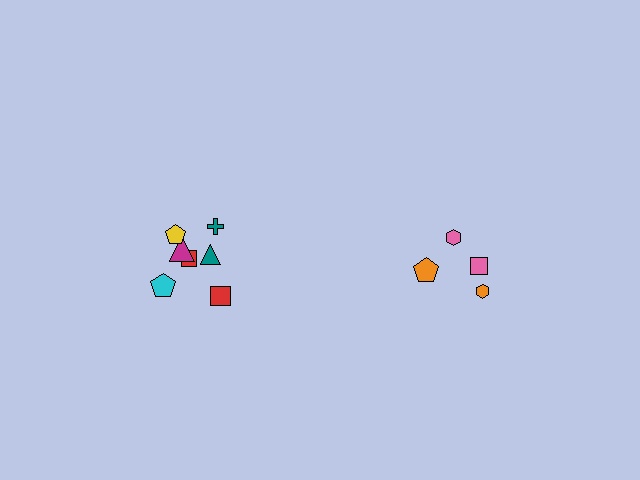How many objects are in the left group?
There are 7 objects.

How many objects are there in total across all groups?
There are 11 objects.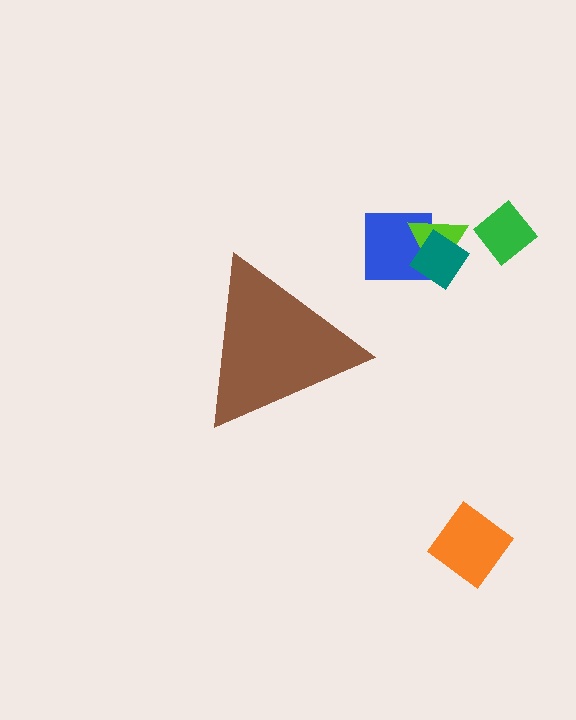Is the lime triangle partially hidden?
No, the lime triangle is fully visible.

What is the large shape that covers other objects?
A brown triangle.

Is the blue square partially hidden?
No, the blue square is fully visible.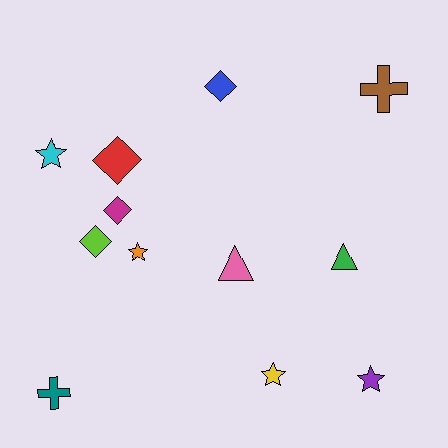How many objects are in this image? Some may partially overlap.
There are 12 objects.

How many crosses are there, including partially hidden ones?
There are 2 crosses.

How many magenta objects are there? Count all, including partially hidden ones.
There is 1 magenta object.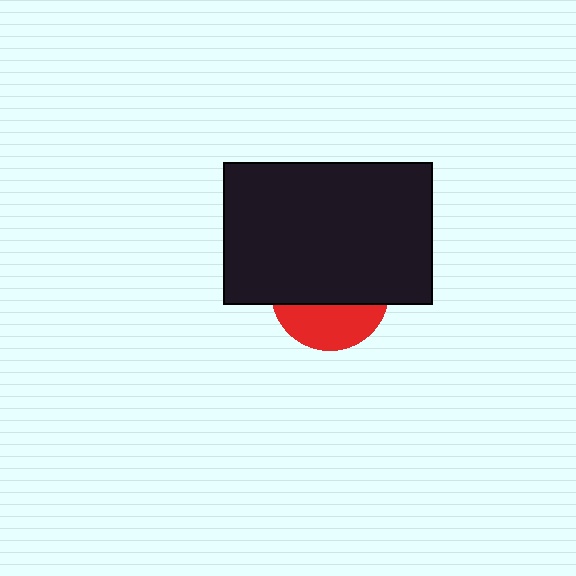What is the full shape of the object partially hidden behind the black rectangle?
The partially hidden object is a red circle.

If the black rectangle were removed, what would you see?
You would see the complete red circle.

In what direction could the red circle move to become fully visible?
The red circle could move down. That would shift it out from behind the black rectangle entirely.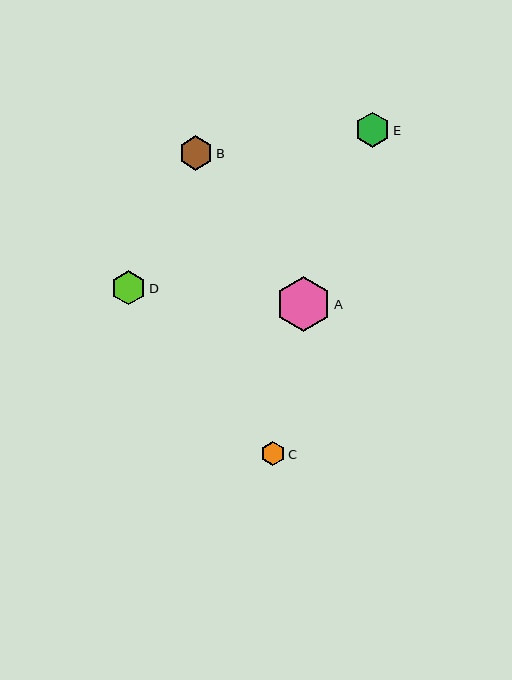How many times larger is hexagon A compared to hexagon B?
Hexagon A is approximately 1.6 times the size of hexagon B.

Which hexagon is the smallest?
Hexagon C is the smallest with a size of approximately 24 pixels.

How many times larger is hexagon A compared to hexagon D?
Hexagon A is approximately 1.6 times the size of hexagon D.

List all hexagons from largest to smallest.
From largest to smallest: A, E, D, B, C.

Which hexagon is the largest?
Hexagon A is the largest with a size of approximately 55 pixels.